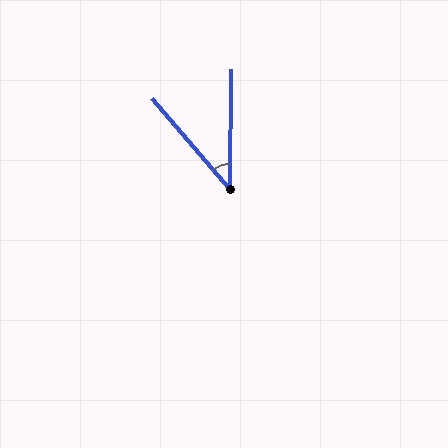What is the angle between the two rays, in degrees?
Approximately 41 degrees.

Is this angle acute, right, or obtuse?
It is acute.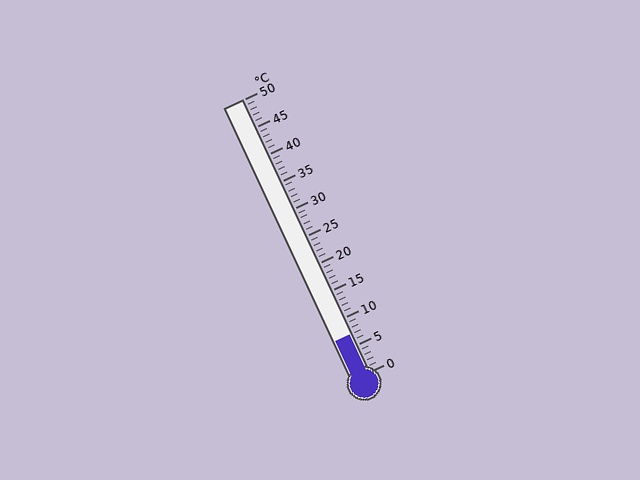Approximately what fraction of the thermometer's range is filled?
The thermometer is filled to approximately 15% of its range.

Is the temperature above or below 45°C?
The temperature is below 45°C.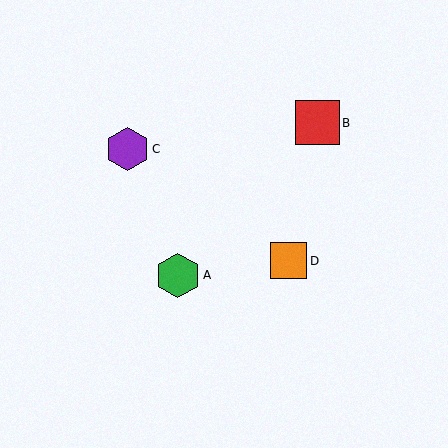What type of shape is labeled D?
Shape D is an orange square.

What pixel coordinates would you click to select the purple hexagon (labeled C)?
Click at (128, 149) to select the purple hexagon C.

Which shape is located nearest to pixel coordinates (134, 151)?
The purple hexagon (labeled C) at (128, 149) is nearest to that location.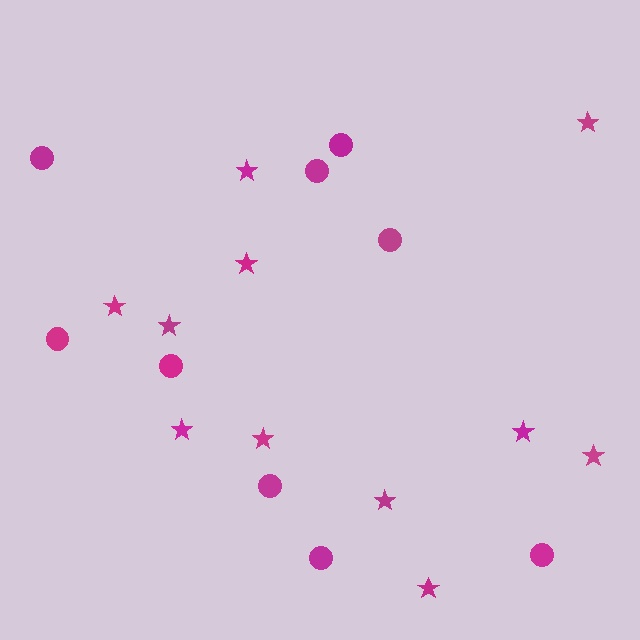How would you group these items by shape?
There are 2 groups: one group of circles (9) and one group of stars (11).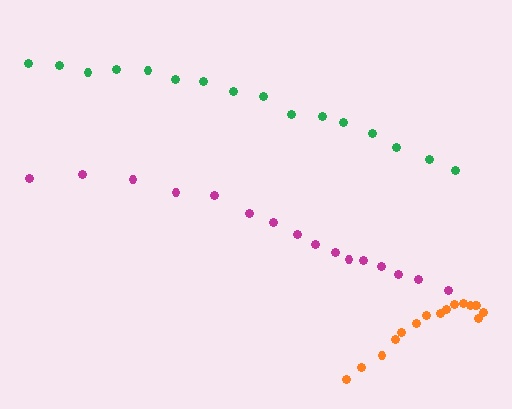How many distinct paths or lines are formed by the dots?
There are 3 distinct paths.